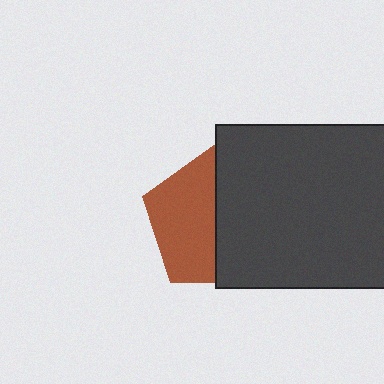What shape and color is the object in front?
The object in front is a dark gray rectangle.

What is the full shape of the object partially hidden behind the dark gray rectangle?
The partially hidden object is a brown pentagon.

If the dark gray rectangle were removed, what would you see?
You would see the complete brown pentagon.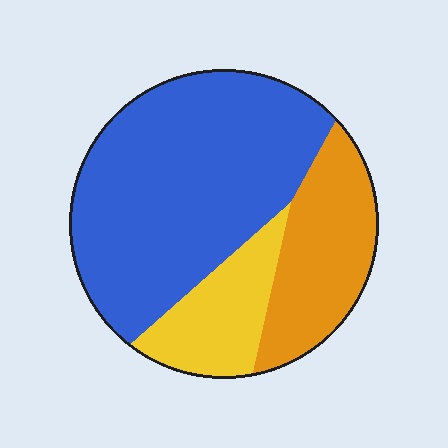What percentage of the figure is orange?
Orange covers about 25% of the figure.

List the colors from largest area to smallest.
From largest to smallest: blue, orange, yellow.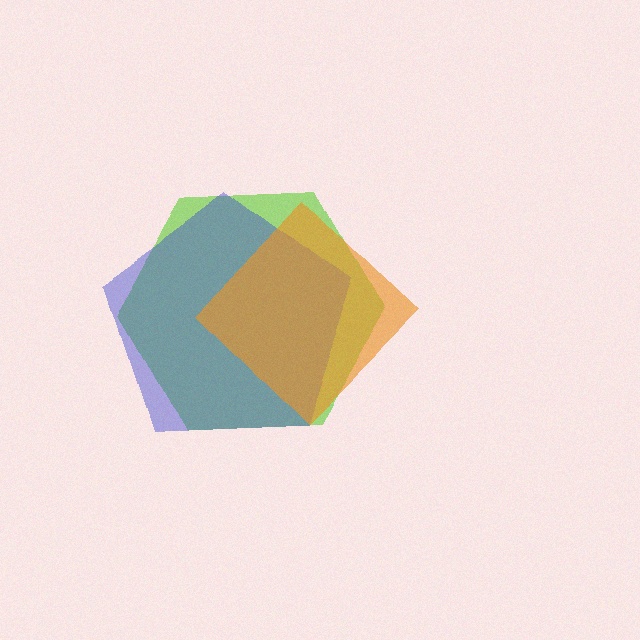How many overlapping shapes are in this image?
There are 3 overlapping shapes in the image.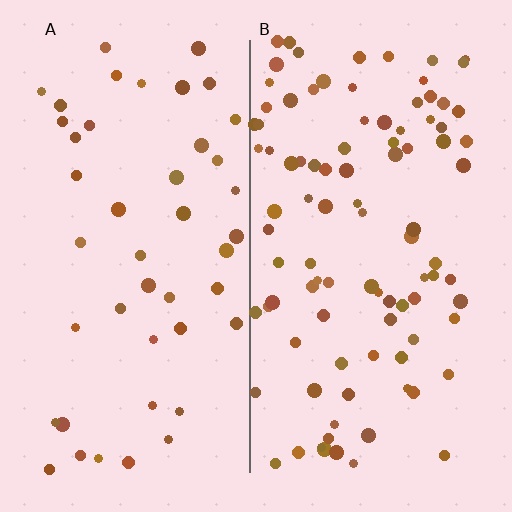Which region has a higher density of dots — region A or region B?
B (the right).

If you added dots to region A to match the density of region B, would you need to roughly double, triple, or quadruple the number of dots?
Approximately double.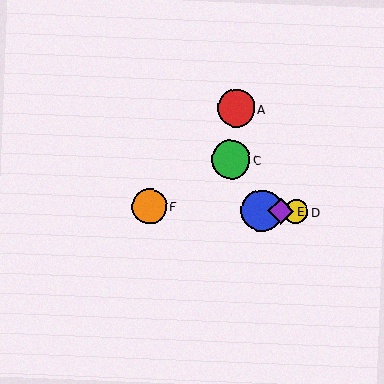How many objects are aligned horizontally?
4 objects (B, D, E, F) are aligned horizontally.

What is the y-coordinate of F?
Object F is at y≈206.